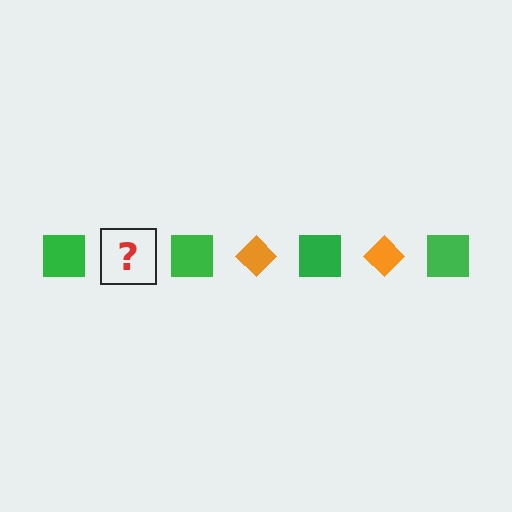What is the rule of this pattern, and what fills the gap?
The rule is that the pattern alternates between green square and orange diamond. The gap should be filled with an orange diamond.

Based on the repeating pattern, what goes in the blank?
The blank should be an orange diamond.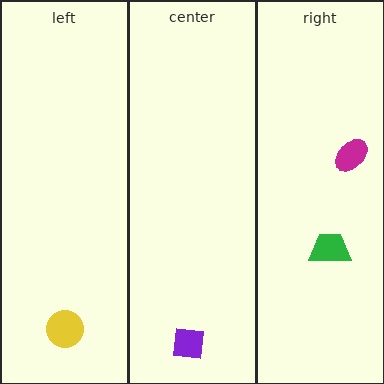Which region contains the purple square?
The center region.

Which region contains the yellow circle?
The left region.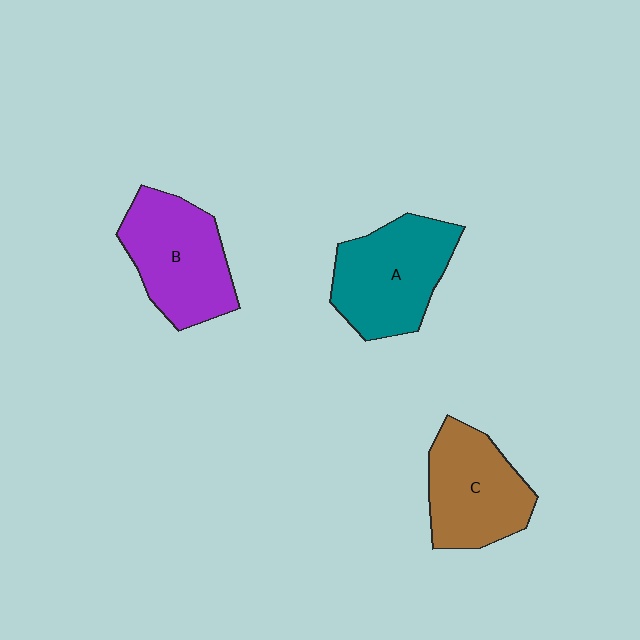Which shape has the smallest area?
Shape C (brown).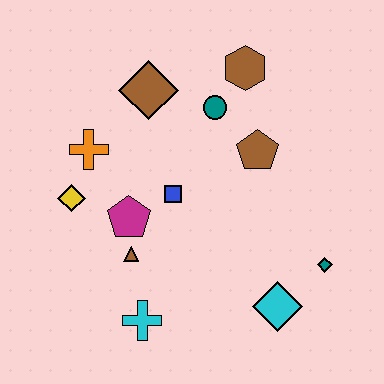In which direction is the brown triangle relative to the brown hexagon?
The brown triangle is below the brown hexagon.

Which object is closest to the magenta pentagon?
The brown triangle is closest to the magenta pentagon.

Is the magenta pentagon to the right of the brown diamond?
No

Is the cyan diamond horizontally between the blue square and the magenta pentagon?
No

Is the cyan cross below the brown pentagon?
Yes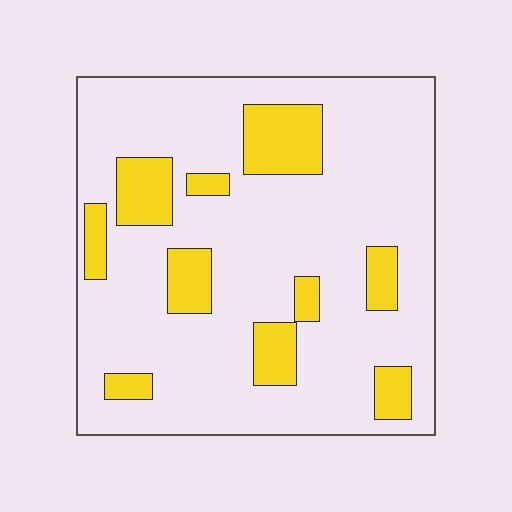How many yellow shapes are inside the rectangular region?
10.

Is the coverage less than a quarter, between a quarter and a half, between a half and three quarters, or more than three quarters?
Less than a quarter.